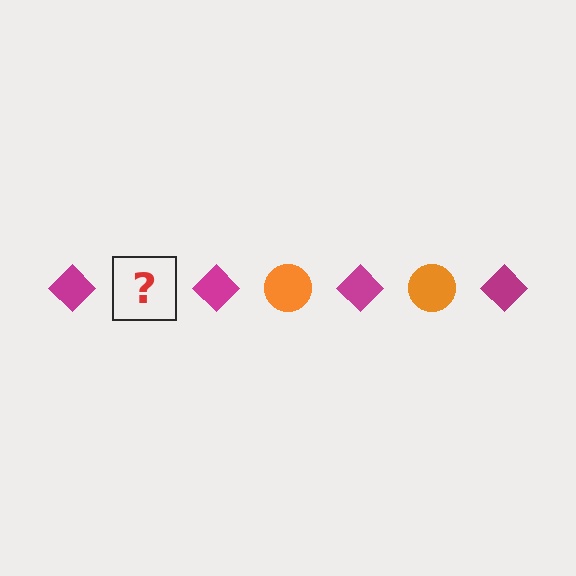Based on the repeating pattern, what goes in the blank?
The blank should be an orange circle.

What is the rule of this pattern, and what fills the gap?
The rule is that the pattern alternates between magenta diamond and orange circle. The gap should be filled with an orange circle.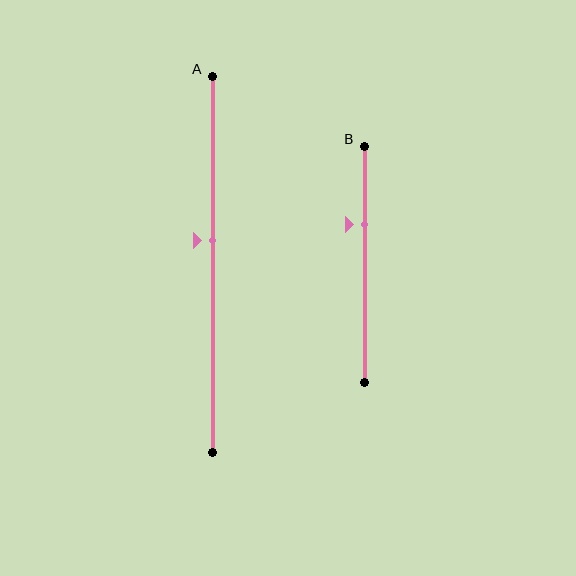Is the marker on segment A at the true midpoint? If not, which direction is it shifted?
No, the marker on segment A is shifted upward by about 6% of the segment length.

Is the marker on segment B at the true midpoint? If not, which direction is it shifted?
No, the marker on segment B is shifted upward by about 17% of the segment length.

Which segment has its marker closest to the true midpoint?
Segment A has its marker closest to the true midpoint.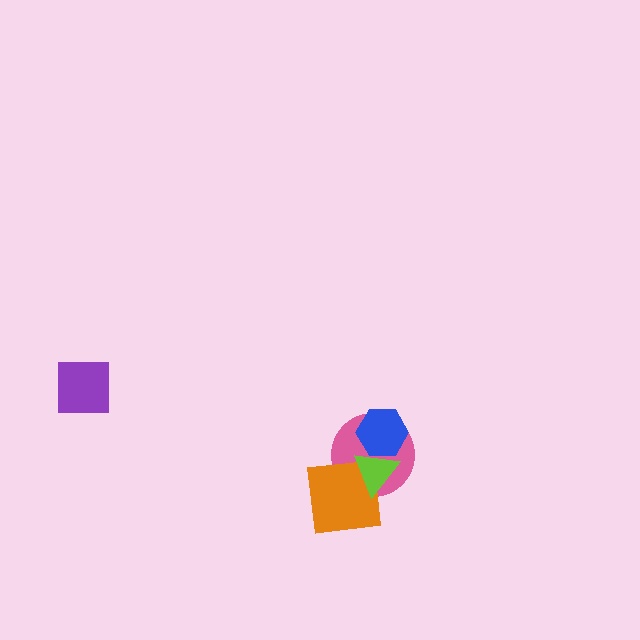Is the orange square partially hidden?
Yes, it is partially covered by another shape.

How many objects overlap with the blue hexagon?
2 objects overlap with the blue hexagon.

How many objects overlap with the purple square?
0 objects overlap with the purple square.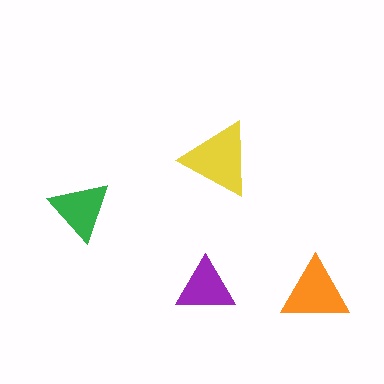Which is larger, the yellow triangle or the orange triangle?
The yellow one.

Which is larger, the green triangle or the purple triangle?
The green one.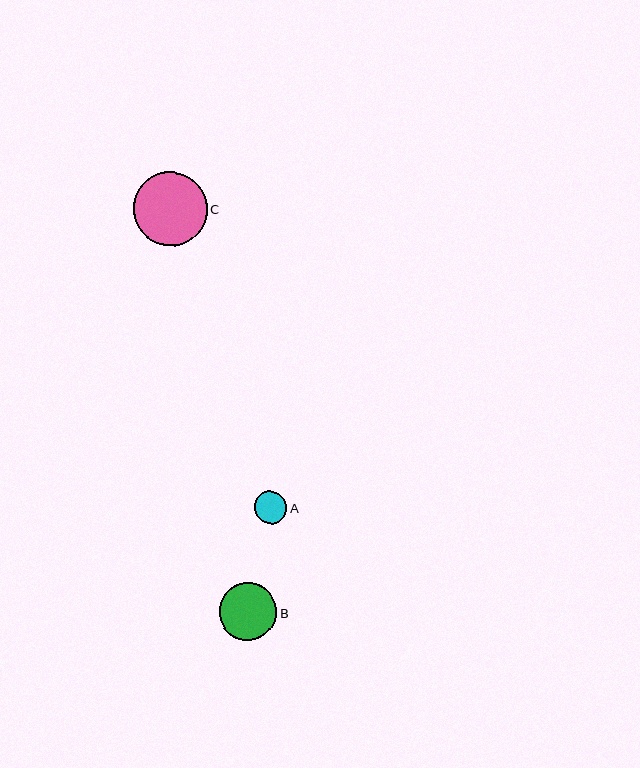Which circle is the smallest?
Circle A is the smallest with a size of approximately 33 pixels.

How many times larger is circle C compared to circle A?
Circle C is approximately 2.3 times the size of circle A.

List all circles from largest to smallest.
From largest to smallest: C, B, A.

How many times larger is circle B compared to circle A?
Circle B is approximately 1.8 times the size of circle A.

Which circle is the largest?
Circle C is the largest with a size of approximately 74 pixels.